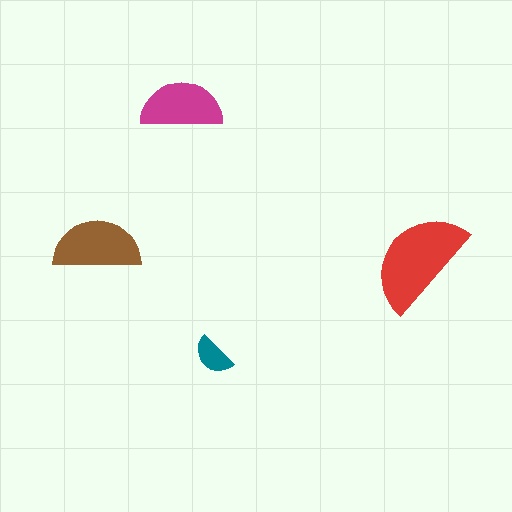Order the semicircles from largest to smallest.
the red one, the brown one, the magenta one, the teal one.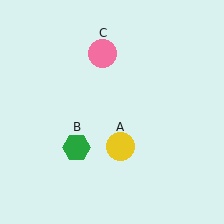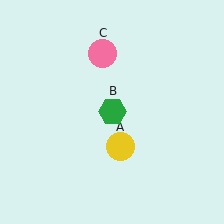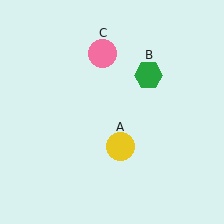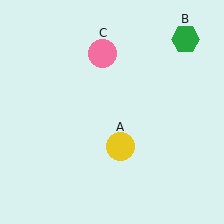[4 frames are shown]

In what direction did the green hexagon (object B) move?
The green hexagon (object B) moved up and to the right.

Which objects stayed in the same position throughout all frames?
Yellow circle (object A) and pink circle (object C) remained stationary.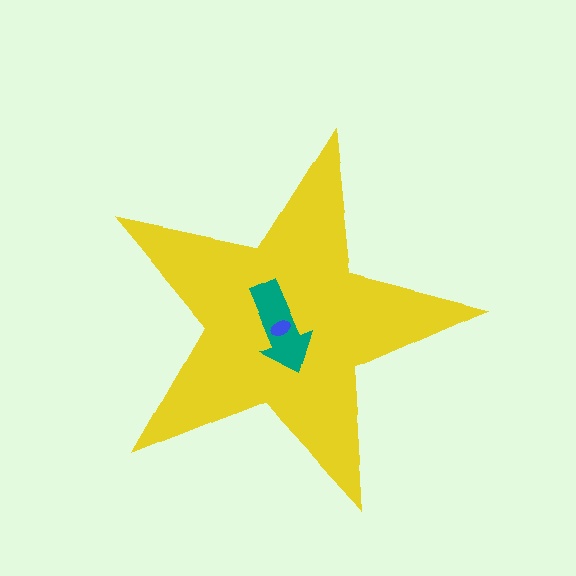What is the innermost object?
The blue ellipse.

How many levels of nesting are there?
3.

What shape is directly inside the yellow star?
The teal arrow.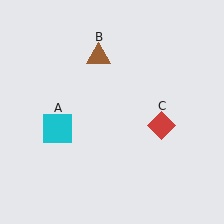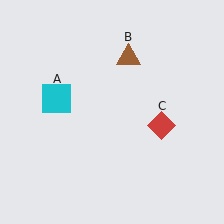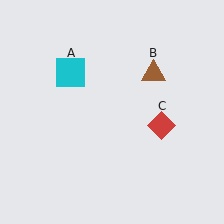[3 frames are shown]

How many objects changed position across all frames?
2 objects changed position: cyan square (object A), brown triangle (object B).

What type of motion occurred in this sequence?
The cyan square (object A), brown triangle (object B) rotated clockwise around the center of the scene.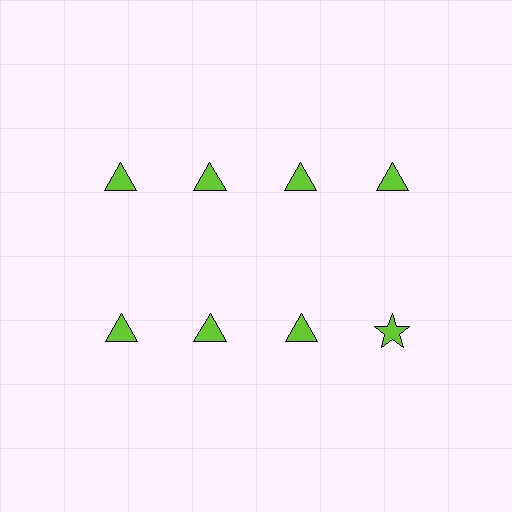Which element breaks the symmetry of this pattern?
The lime star in the second row, second from right column breaks the symmetry. All other shapes are lime triangles.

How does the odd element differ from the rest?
It has a different shape: star instead of triangle.